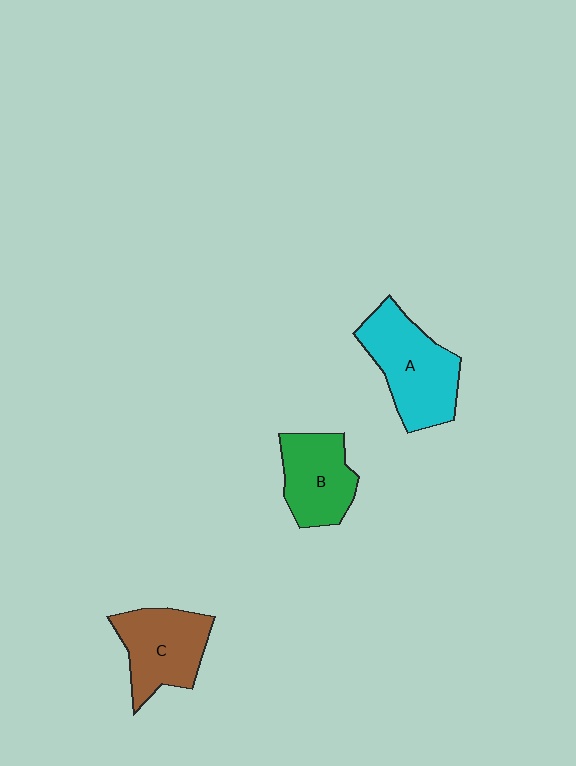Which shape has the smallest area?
Shape B (green).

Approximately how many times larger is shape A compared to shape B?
Approximately 1.3 times.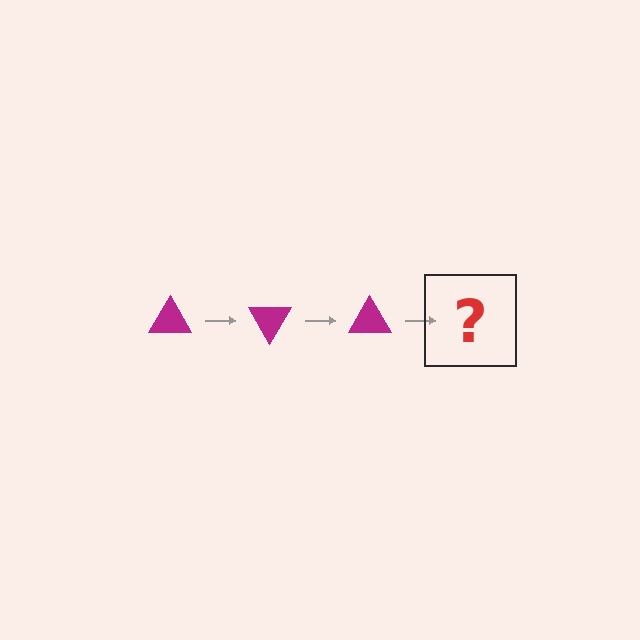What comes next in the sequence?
The next element should be a magenta triangle rotated 180 degrees.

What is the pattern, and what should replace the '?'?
The pattern is that the triangle rotates 60 degrees each step. The '?' should be a magenta triangle rotated 180 degrees.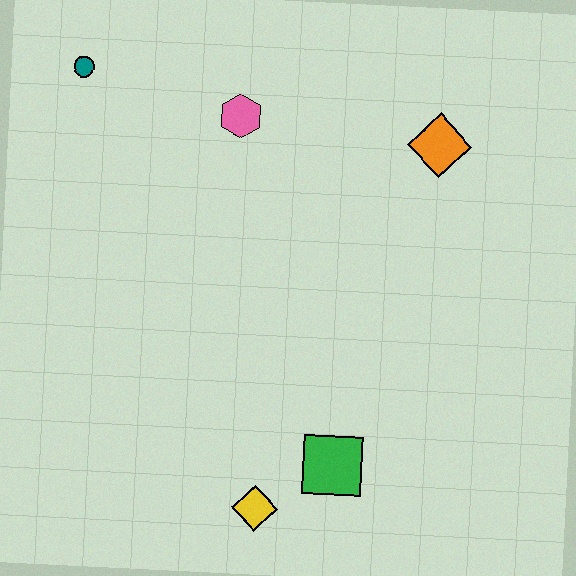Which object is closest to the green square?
The yellow diamond is closest to the green square.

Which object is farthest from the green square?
The teal circle is farthest from the green square.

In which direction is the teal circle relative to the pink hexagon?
The teal circle is to the left of the pink hexagon.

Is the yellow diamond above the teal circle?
No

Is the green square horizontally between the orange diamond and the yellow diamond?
Yes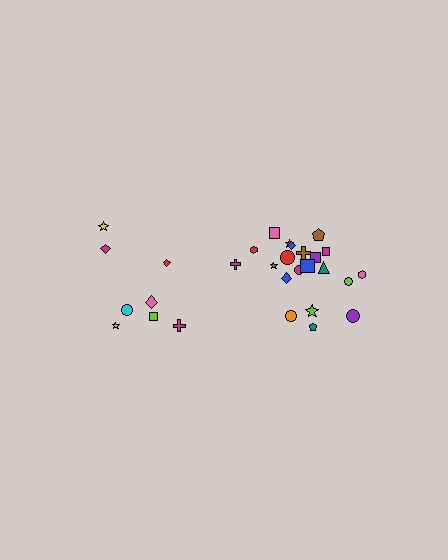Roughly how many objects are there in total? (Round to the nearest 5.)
Roughly 30 objects in total.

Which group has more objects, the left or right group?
The right group.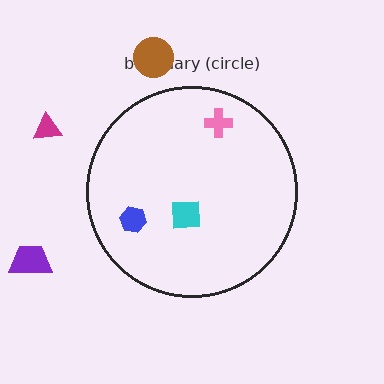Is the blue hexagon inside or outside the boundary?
Inside.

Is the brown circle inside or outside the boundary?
Outside.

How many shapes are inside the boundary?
3 inside, 3 outside.